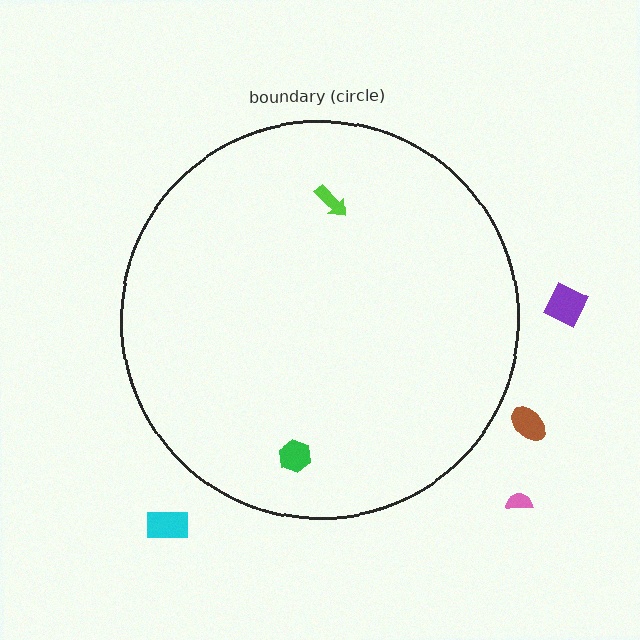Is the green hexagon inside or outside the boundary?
Inside.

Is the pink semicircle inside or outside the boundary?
Outside.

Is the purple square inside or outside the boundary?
Outside.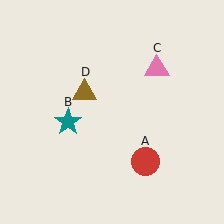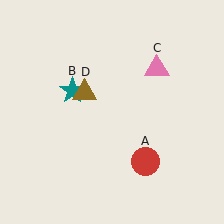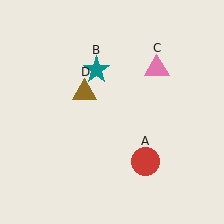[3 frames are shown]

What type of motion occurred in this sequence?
The teal star (object B) rotated clockwise around the center of the scene.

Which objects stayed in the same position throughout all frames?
Red circle (object A) and pink triangle (object C) and brown triangle (object D) remained stationary.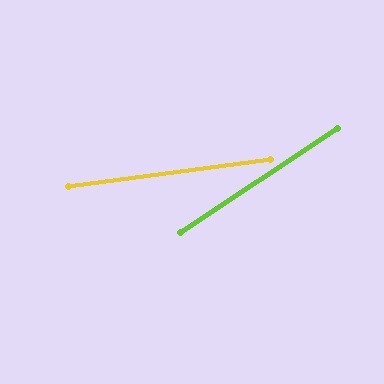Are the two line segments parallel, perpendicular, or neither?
Neither parallel nor perpendicular — they differ by about 26°.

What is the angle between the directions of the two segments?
Approximately 26 degrees.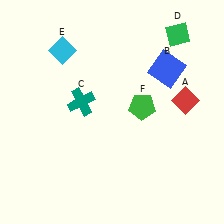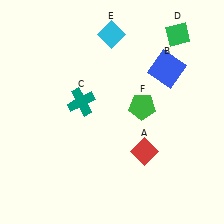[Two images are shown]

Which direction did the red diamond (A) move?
The red diamond (A) moved down.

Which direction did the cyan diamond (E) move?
The cyan diamond (E) moved right.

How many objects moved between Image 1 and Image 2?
2 objects moved between the two images.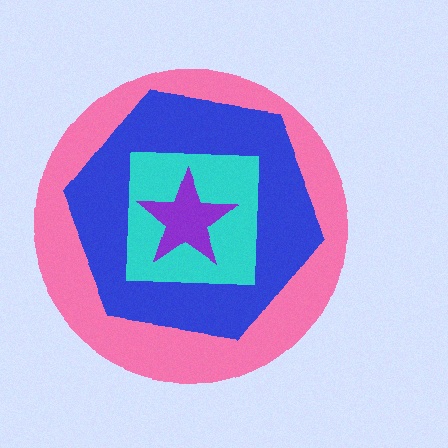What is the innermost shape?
The purple star.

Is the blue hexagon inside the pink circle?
Yes.